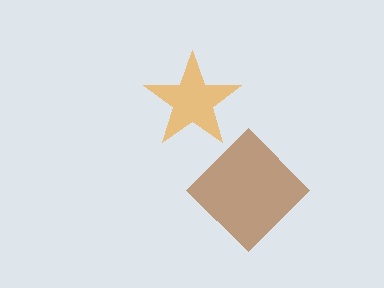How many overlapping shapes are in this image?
There are 2 overlapping shapes in the image.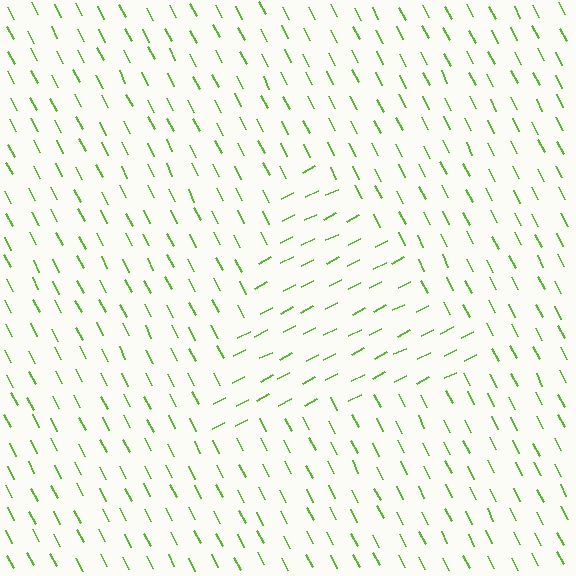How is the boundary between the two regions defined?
The boundary is defined purely by a change in line orientation (approximately 90 degrees difference). All lines are the same color and thickness.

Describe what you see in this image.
The image is filled with small lime line segments. A triangle region in the image has lines oriented differently from the surrounding lines, creating a visible texture boundary.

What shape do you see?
I see a triangle.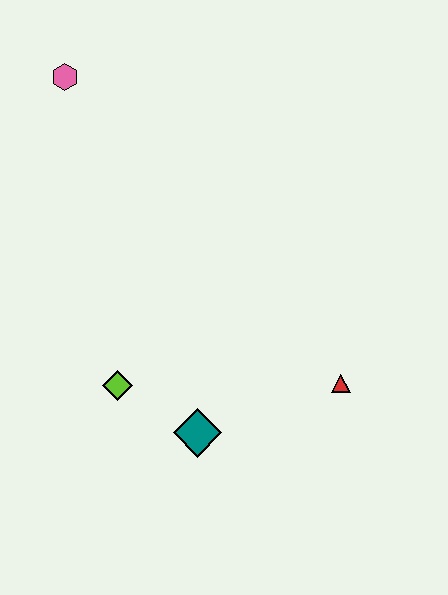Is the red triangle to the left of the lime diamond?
No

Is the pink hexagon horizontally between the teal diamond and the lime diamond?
No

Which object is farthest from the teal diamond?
The pink hexagon is farthest from the teal diamond.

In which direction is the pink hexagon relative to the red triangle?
The pink hexagon is above the red triangle.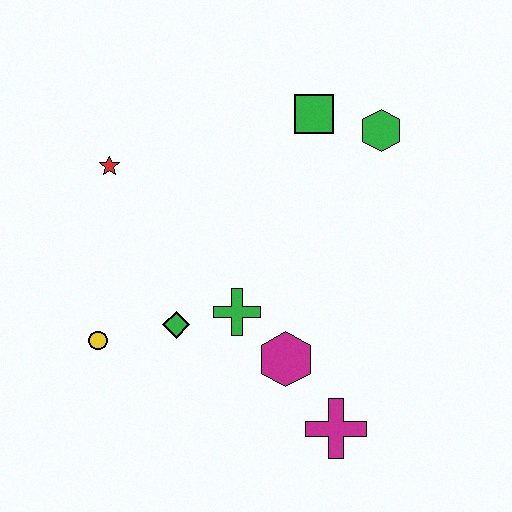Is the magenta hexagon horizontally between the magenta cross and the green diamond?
Yes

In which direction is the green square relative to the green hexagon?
The green square is to the left of the green hexagon.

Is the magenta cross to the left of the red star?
No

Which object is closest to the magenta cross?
The magenta hexagon is closest to the magenta cross.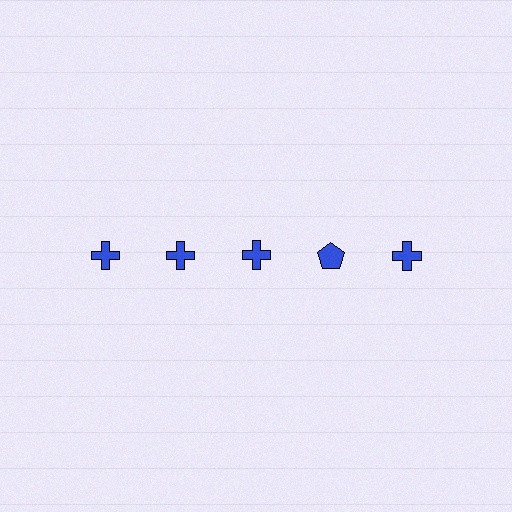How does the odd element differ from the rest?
It has a different shape: pentagon instead of cross.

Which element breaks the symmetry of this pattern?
The blue pentagon in the top row, second from right column breaks the symmetry. All other shapes are blue crosses.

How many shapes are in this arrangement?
There are 5 shapes arranged in a grid pattern.